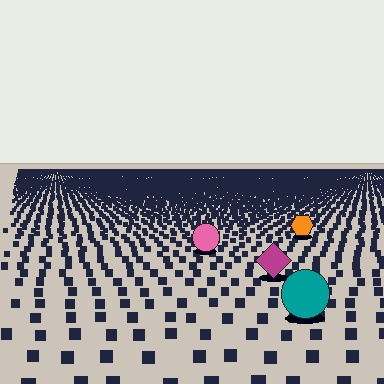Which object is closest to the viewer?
The teal circle is closest. The texture marks near it are larger and more spread out.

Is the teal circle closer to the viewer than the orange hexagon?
Yes. The teal circle is closer — you can tell from the texture gradient: the ground texture is coarser near it.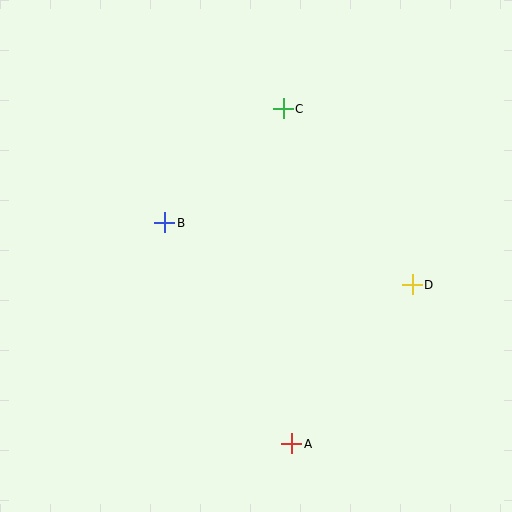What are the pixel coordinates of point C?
Point C is at (283, 109).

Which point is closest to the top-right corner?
Point C is closest to the top-right corner.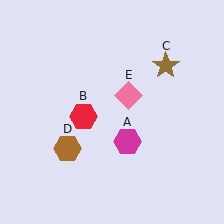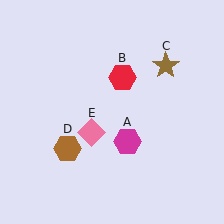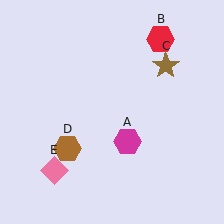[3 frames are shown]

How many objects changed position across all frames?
2 objects changed position: red hexagon (object B), pink diamond (object E).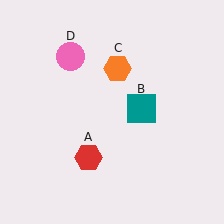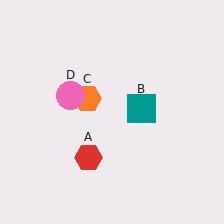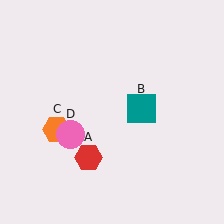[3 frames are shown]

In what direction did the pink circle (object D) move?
The pink circle (object D) moved down.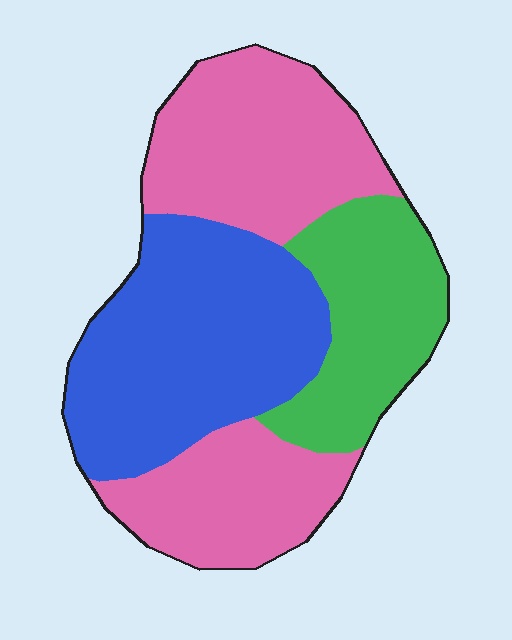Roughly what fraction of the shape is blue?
Blue takes up about three eighths (3/8) of the shape.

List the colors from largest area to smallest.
From largest to smallest: pink, blue, green.